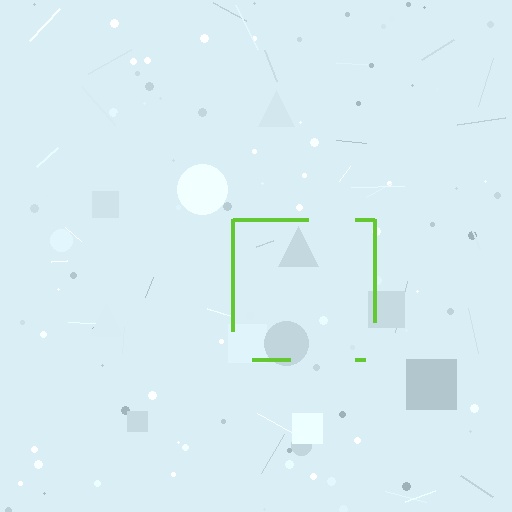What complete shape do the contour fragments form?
The contour fragments form a square.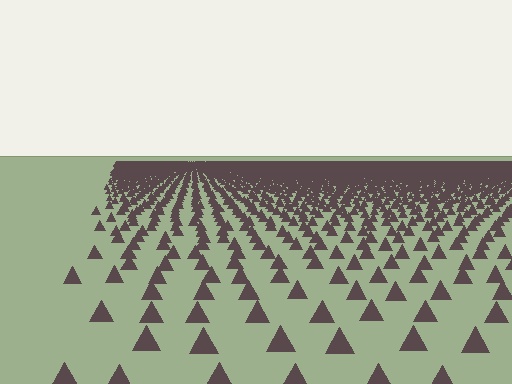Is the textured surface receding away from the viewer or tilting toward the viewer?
The surface is receding away from the viewer. Texture elements get smaller and denser toward the top.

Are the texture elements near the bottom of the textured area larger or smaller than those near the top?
Larger. Near the bottom, elements are closer to the viewer and appear at a bigger on-screen size.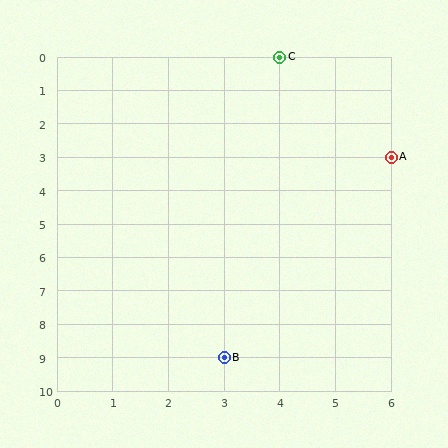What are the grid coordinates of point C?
Point C is at grid coordinates (4, 0).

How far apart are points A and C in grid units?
Points A and C are 2 columns and 3 rows apart (about 3.6 grid units diagonally).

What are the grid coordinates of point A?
Point A is at grid coordinates (6, 3).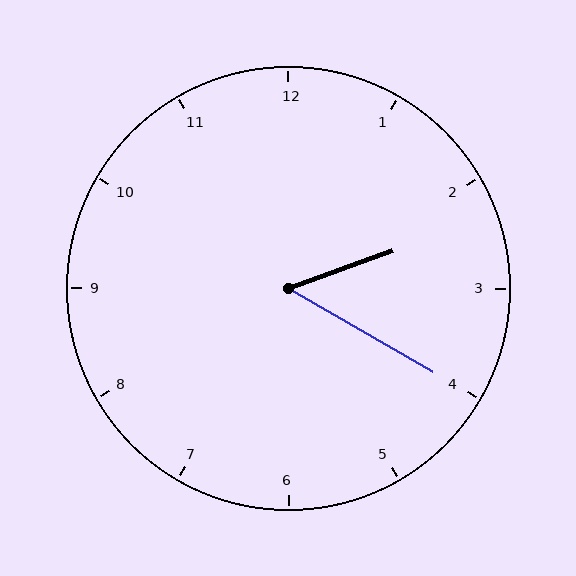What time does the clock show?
2:20.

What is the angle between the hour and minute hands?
Approximately 50 degrees.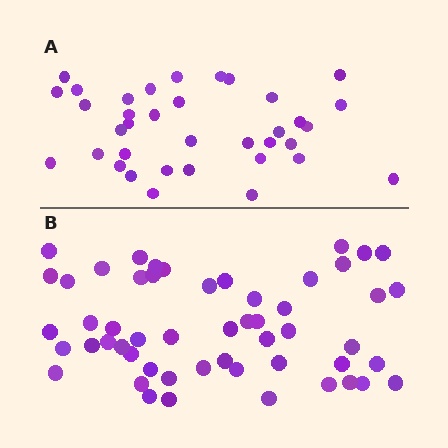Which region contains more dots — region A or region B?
Region B (the bottom region) has more dots.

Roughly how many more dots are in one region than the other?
Region B has approximately 15 more dots than region A.